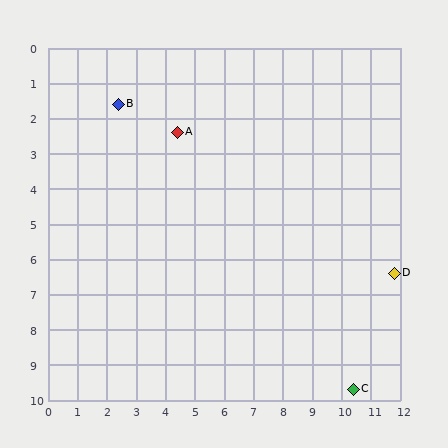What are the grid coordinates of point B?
Point B is at approximately (2.4, 1.6).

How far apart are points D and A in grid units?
Points D and A are about 8.4 grid units apart.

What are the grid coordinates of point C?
Point C is at approximately (10.4, 9.7).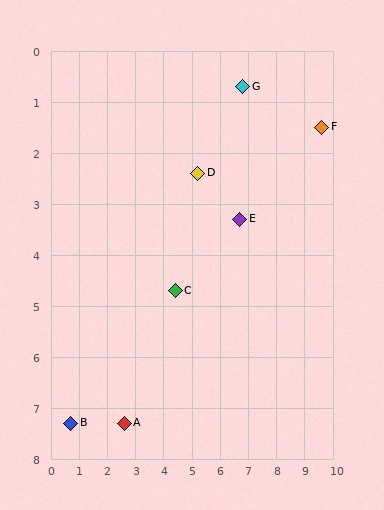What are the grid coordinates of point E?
Point E is at approximately (6.7, 3.3).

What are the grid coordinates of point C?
Point C is at approximately (4.4, 4.7).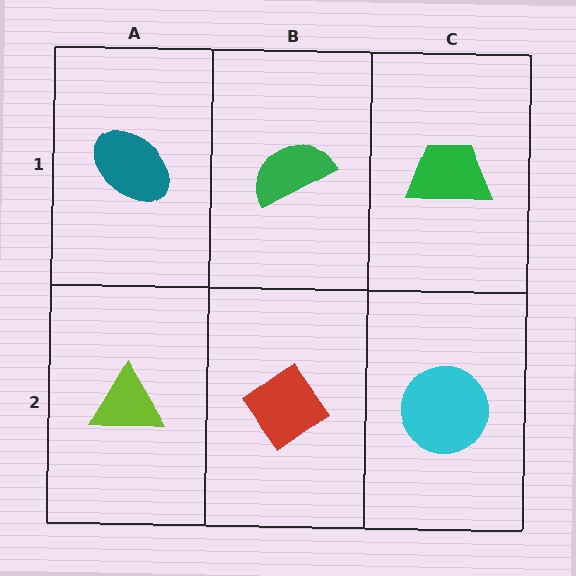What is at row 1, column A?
A teal ellipse.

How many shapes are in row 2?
3 shapes.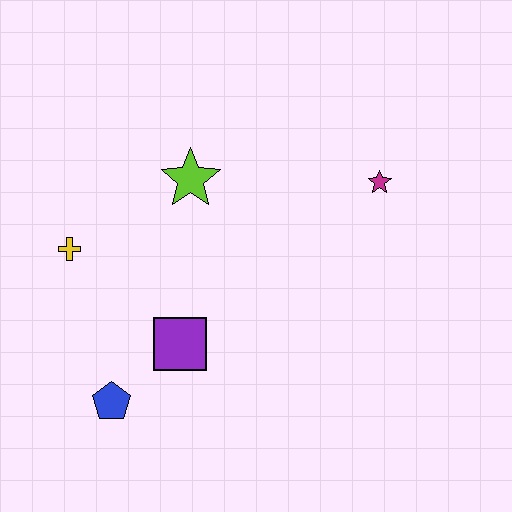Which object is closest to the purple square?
The blue pentagon is closest to the purple square.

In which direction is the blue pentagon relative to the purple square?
The blue pentagon is to the left of the purple square.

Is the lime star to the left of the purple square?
No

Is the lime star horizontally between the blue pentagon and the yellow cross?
No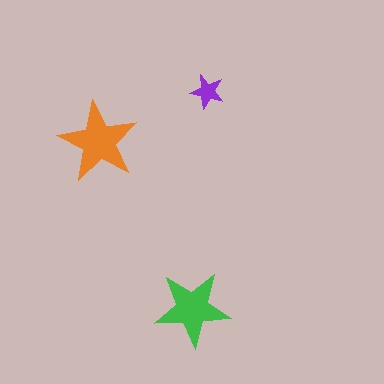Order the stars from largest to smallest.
the orange one, the green one, the purple one.